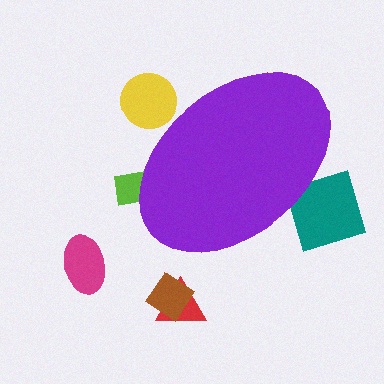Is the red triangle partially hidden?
No, the red triangle is fully visible.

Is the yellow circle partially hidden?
Yes, the yellow circle is partially hidden behind the purple ellipse.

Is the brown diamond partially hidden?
No, the brown diamond is fully visible.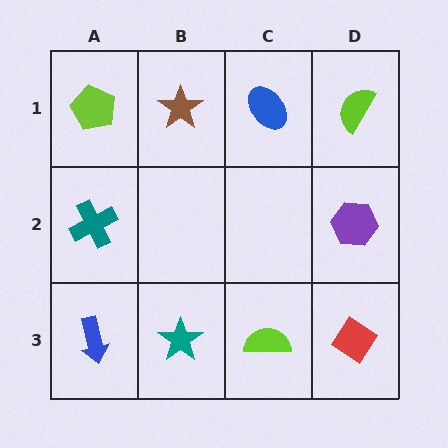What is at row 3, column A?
A blue arrow.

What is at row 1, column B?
A brown star.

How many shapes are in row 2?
2 shapes.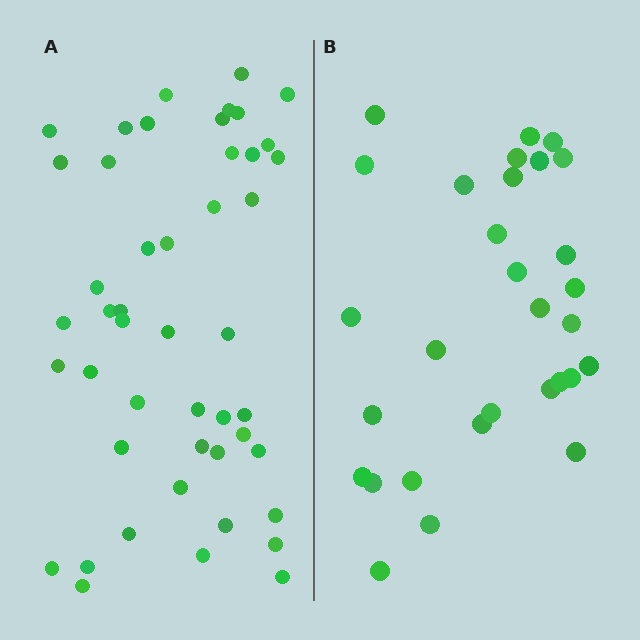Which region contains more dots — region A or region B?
Region A (the left region) has more dots.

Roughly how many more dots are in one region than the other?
Region A has approximately 15 more dots than region B.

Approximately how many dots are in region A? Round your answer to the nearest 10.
About 50 dots. (The exact count is 47, which rounds to 50.)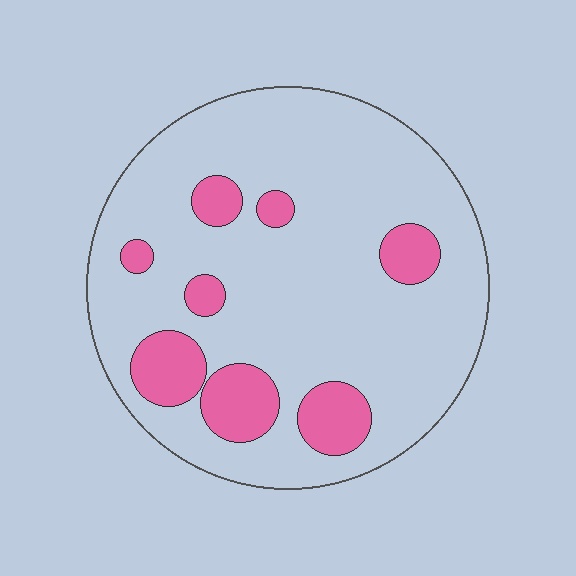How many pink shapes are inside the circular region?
8.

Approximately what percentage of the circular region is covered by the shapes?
Approximately 20%.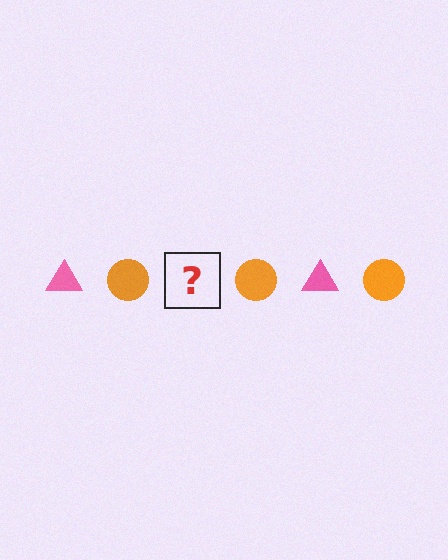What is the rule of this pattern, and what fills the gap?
The rule is that the pattern alternates between pink triangle and orange circle. The gap should be filled with a pink triangle.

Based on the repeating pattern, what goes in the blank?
The blank should be a pink triangle.